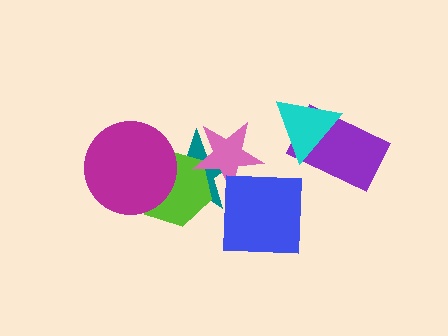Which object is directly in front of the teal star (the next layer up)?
The lime hexagon is directly in front of the teal star.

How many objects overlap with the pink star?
2 objects overlap with the pink star.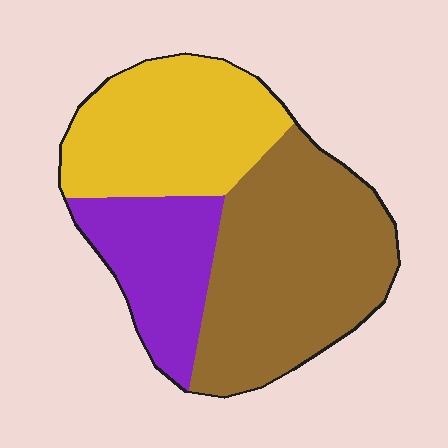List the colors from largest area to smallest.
From largest to smallest: brown, yellow, purple.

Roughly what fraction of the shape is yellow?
Yellow takes up between a quarter and a half of the shape.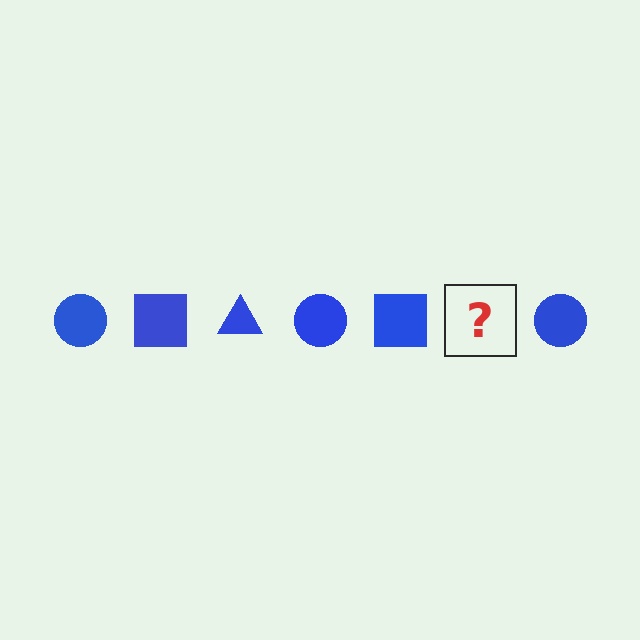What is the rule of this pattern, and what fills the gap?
The rule is that the pattern cycles through circle, square, triangle shapes in blue. The gap should be filled with a blue triangle.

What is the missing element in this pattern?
The missing element is a blue triangle.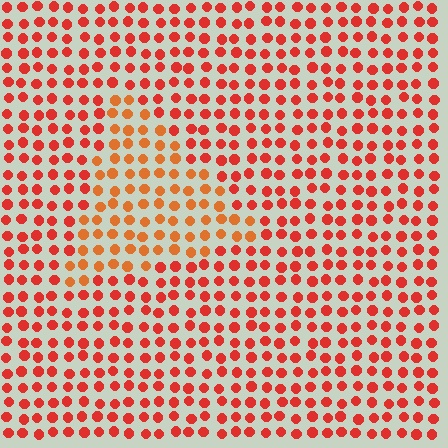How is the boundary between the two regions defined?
The boundary is defined purely by a slight shift in hue (about 23 degrees). Spacing, size, and orientation are identical on both sides.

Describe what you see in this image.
The image is filled with small red elements in a uniform arrangement. A triangle-shaped region is visible where the elements are tinted to a slightly different hue, forming a subtle color boundary.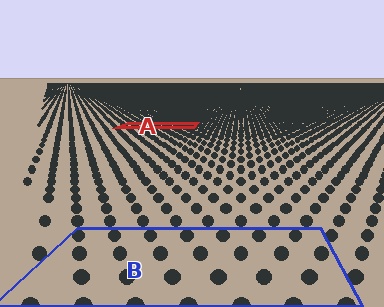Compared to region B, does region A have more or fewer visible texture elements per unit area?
Region A has more texture elements per unit area — they are packed more densely because it is farther away.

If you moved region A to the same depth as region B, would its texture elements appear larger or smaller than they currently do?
They would appear larger. At a closer depth, the same texture elements are projected at a bigger on-screen size.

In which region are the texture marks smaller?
The texture marks are smaller in region A, because it is farther away.